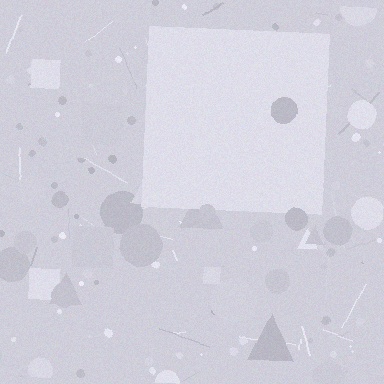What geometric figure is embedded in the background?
A square is embedded in the background.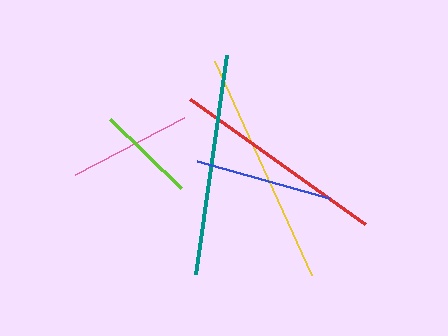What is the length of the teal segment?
The teal segment is approximately 222 pixels long.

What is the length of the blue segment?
The blue segment is approximately 137 pixels long.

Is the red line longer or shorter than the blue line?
The red line is longer than the blue line.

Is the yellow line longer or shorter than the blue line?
The yellow line is longer than the blue line.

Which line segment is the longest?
The yellow line is the longest at approximately 235 pixels.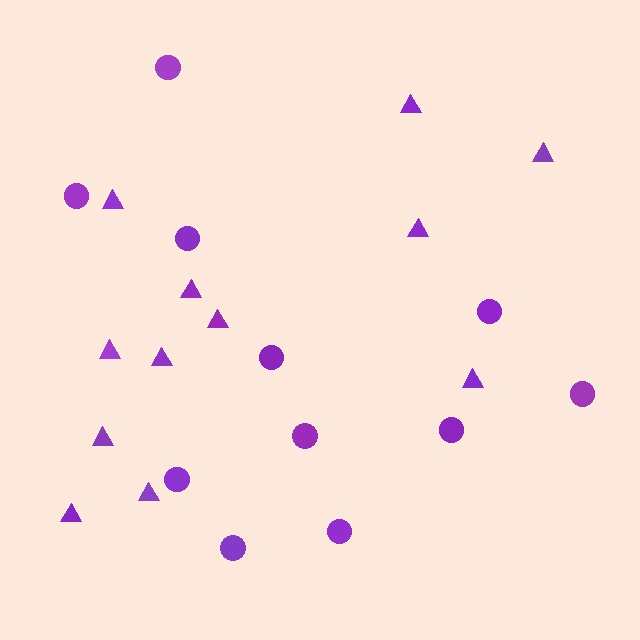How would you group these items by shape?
There are 2 groups: one group of circles (11) and one group of triangles (12).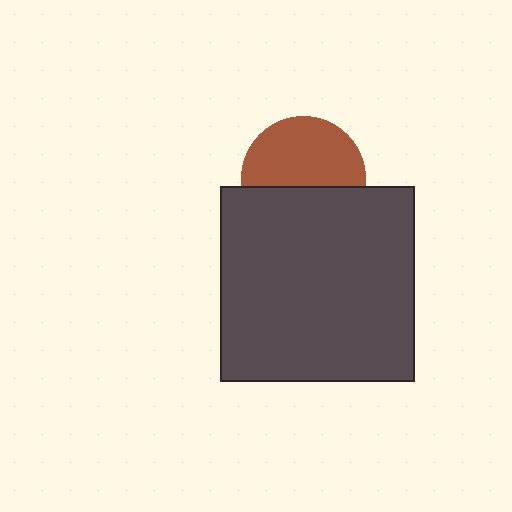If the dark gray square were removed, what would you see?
You would see the complete brown circle.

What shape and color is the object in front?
The object in front is a dark gray square.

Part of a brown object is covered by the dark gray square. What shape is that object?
It is a circle.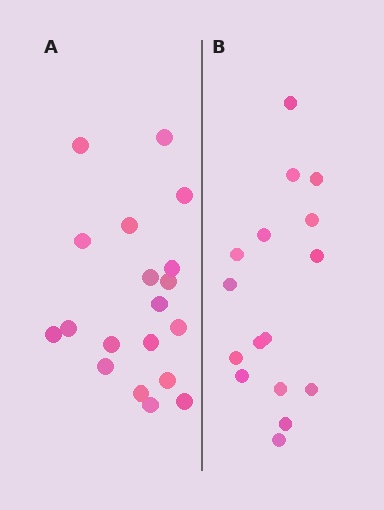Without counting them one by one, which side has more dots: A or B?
Region A (the left region) has more dots.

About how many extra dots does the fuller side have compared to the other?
Region A has just a few more — roughly 2 or 3 more dots than region B.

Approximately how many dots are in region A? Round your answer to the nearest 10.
About 20 dots. (The exact count is 19, which rounds to 20.)